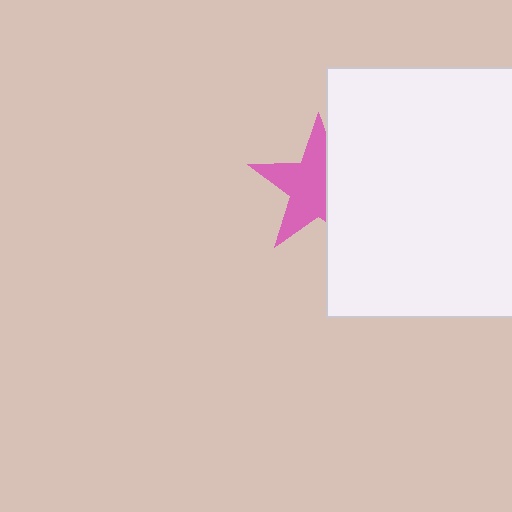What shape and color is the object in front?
The object in front is a white square.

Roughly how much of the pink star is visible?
About half of it is visible (roughly 60%).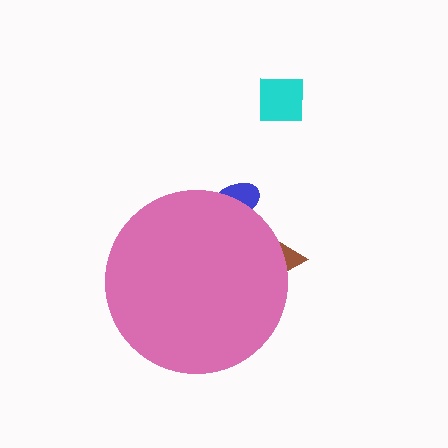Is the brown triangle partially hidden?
Yes, the brown triangle is partially hidden behind the pink circle.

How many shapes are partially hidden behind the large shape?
2 shapes are partially hidden.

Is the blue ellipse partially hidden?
Yes, the blue ellipse is partially hidden behind the pink circle.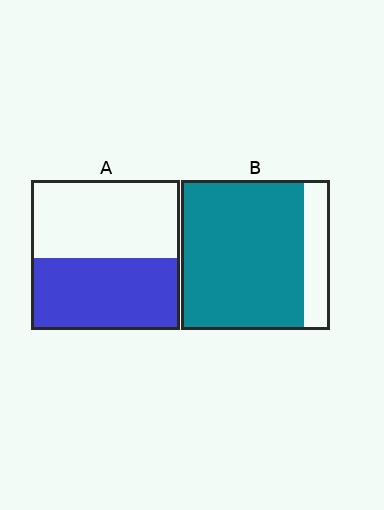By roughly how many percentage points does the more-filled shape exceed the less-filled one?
By roughly 35 percentage points (B over A).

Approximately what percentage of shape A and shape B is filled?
A is approximately 50% and B is approximately 85%.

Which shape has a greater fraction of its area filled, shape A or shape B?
Shape B.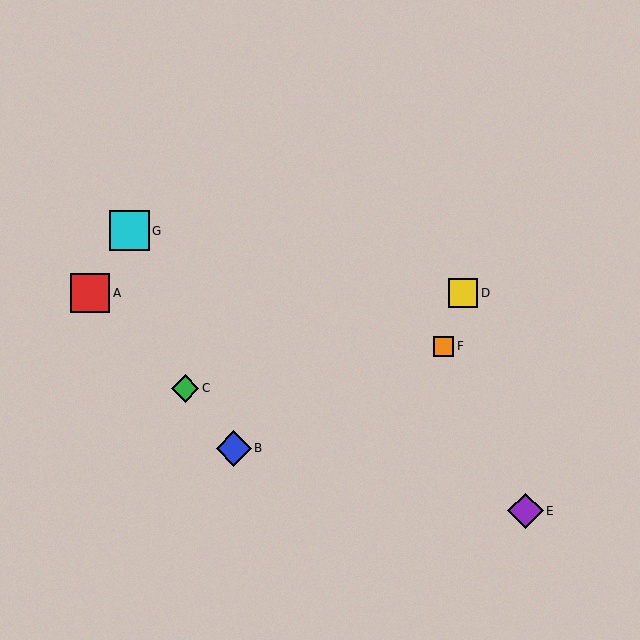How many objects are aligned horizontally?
2 objects (A, D) are aligned horizontally.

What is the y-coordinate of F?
Object F is at y≈346.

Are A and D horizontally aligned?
Yes, both are at y≈293.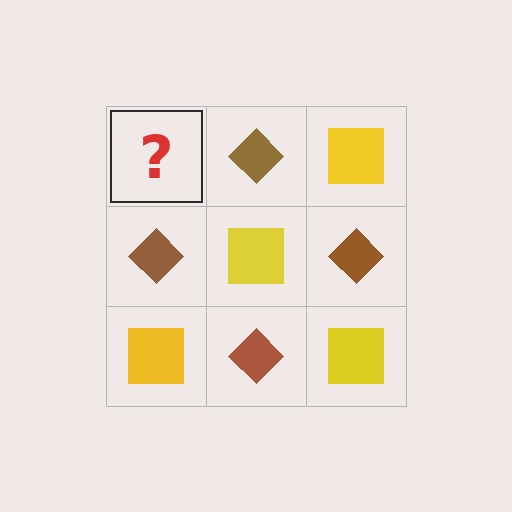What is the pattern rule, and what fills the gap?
The rule is that it alternates yellow square and brown diamond in a checkerboard pattern. The gap should be filled with a yellow square.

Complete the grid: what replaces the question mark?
The question mark should be replaced with a yellow square.